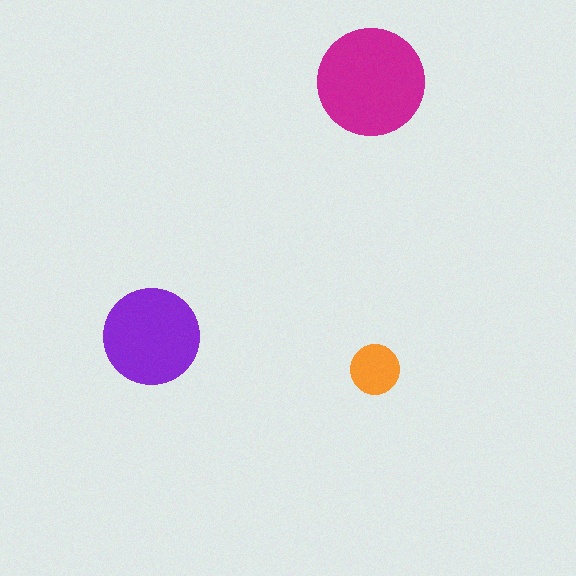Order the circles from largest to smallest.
the magenta one, the purple one, the orange one.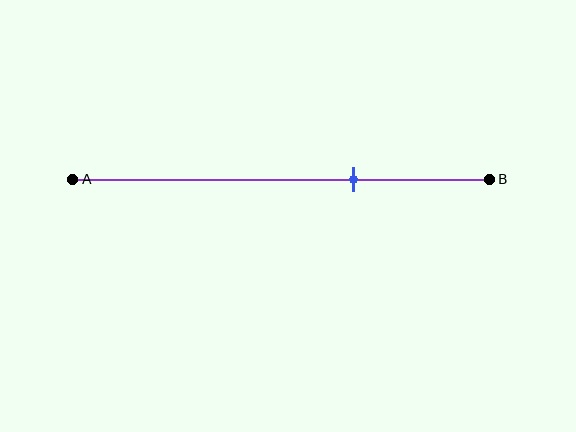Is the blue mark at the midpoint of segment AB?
No, the mark is at about 70% from A, not at the 50% midpoint.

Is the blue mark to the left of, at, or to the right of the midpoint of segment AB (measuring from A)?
The blue mark is to the right of the midpoint of segment AB.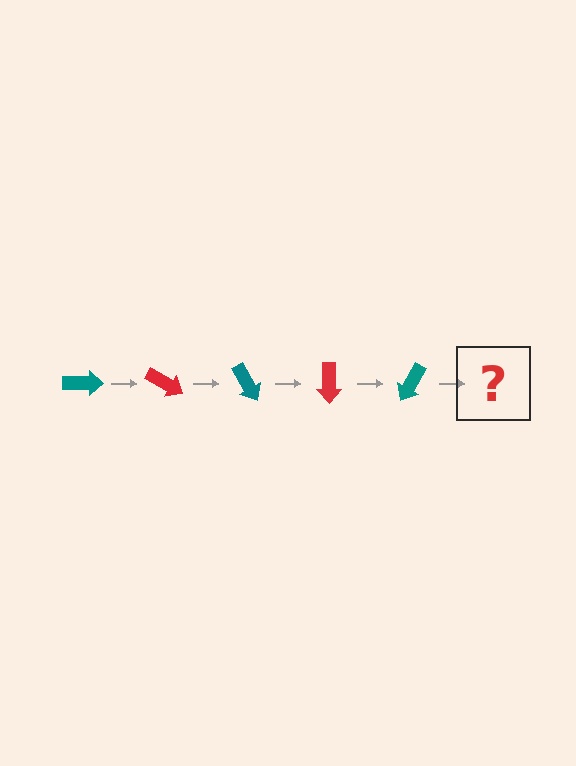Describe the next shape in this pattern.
It should be a red arrow, rotated 150 degrees from the start.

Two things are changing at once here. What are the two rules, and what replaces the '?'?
The two rules are that it rotates 30 degrees each step and the color cycles through teal and red. The '?' should be a red arrow, rotated 150 degrees from the start.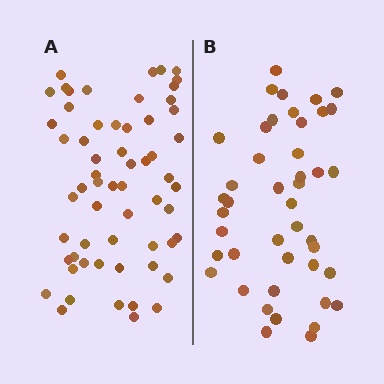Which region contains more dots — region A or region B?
Region A (the left region) has more dots.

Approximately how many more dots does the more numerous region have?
Region A has approximately 15 more dots than region B.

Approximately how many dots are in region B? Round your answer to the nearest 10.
About 40 dots. (The exact count is 44, which rounds to 40.)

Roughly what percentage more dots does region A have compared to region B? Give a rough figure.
About 35% more.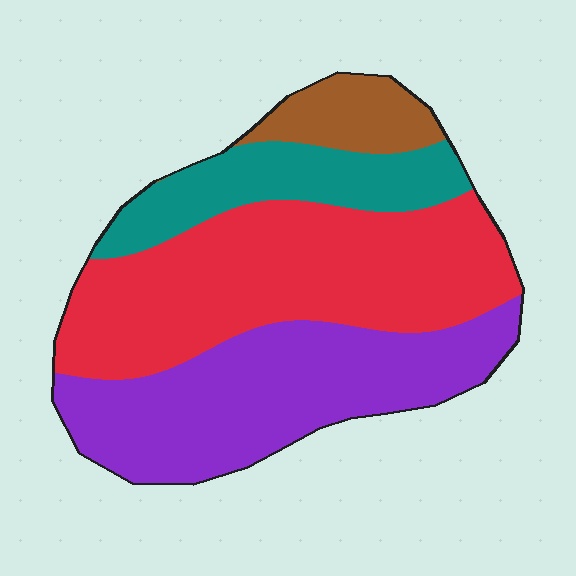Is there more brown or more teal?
Teal.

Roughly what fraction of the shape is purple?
Purple covers roughly 35% of the shape.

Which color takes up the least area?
Brown, at roughly 10%.